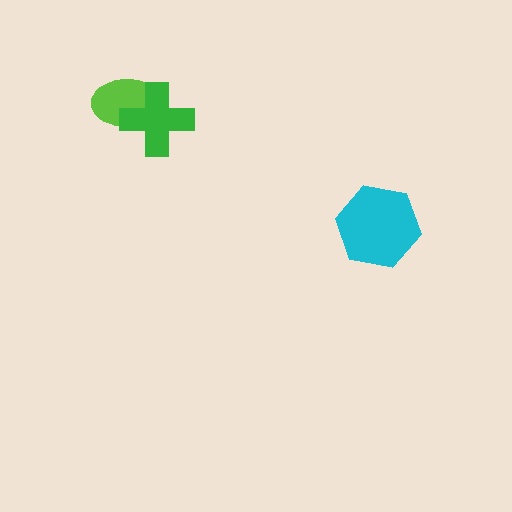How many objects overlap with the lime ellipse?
1 object overlaps with the lime ellipse.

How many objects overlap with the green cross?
1 object overlaps with the green cross.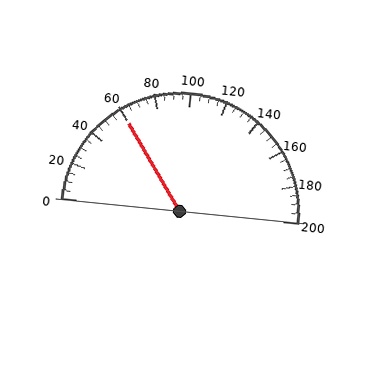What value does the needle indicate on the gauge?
The needle indicates approximately 60.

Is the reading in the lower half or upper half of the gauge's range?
The reading is in the lower half of the range (0 to 200).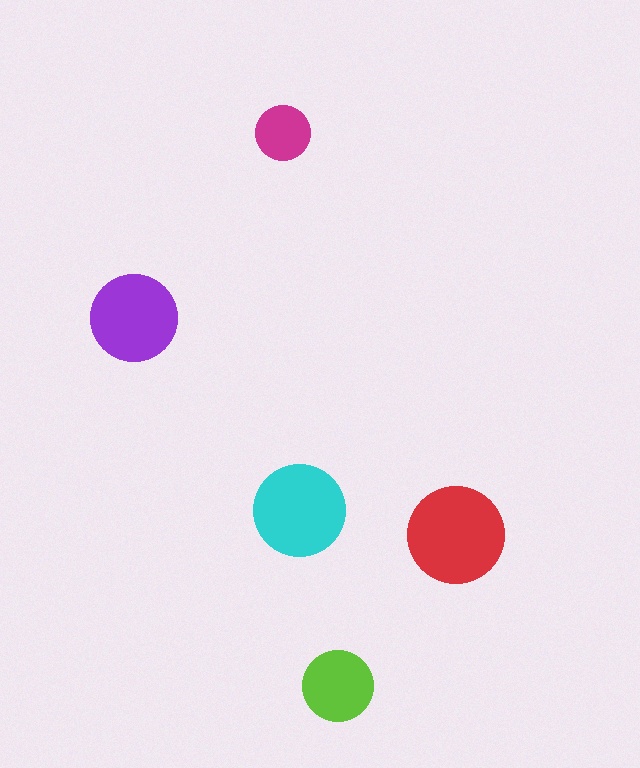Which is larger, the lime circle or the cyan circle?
The cyan one.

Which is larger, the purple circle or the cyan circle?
The cyan one.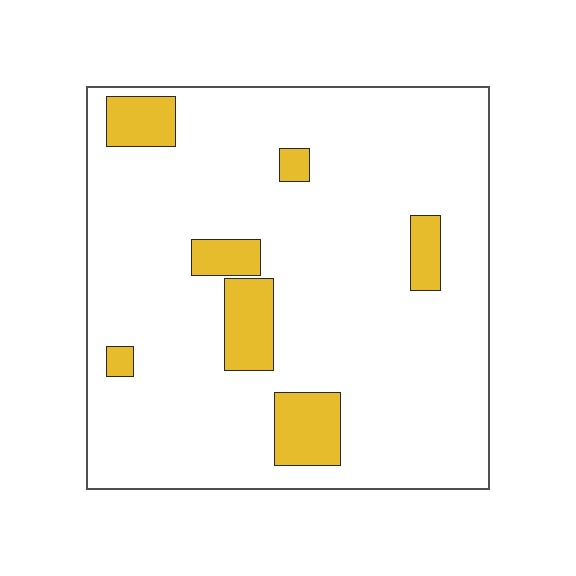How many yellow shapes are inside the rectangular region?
7.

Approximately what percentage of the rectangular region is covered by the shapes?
Approximately 10%.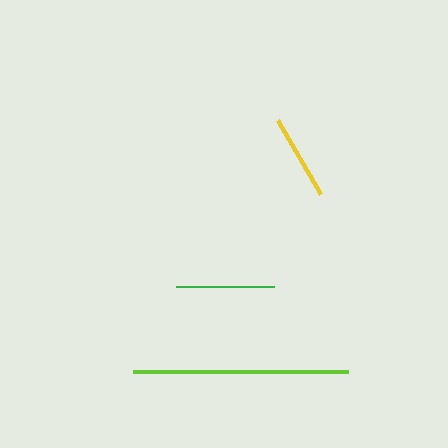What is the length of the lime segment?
The lime segment is approximately 215 pixels long.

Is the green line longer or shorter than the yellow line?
The green line is longer than the yellow line.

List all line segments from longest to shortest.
From longest to shortest: lime, green, yellow.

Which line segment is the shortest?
The yellow line is the shortest at approximately 86 pixels.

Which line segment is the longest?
The lime line is the longest at approximately 215 pixels.